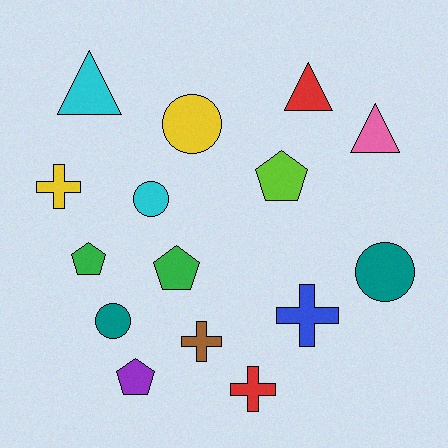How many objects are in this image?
There are 15 objects.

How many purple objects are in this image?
There is 1 purple object.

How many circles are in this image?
There are 4 circles.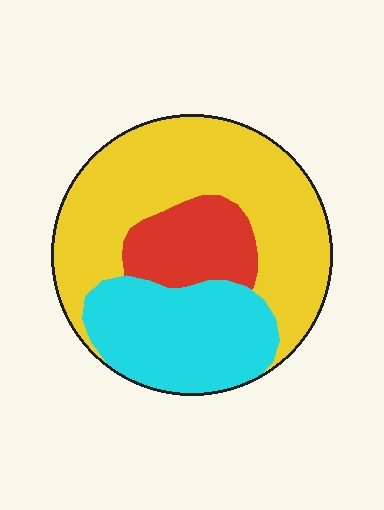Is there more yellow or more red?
Yellow.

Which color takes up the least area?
Red, at roughly 15%.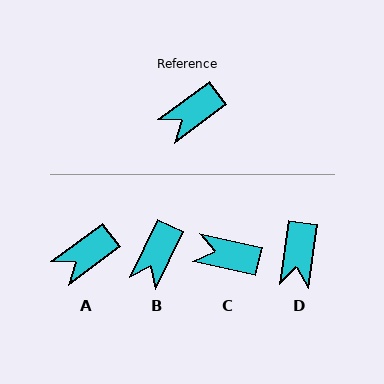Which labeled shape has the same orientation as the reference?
A.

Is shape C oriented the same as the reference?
No, it is off by about 49 degrees.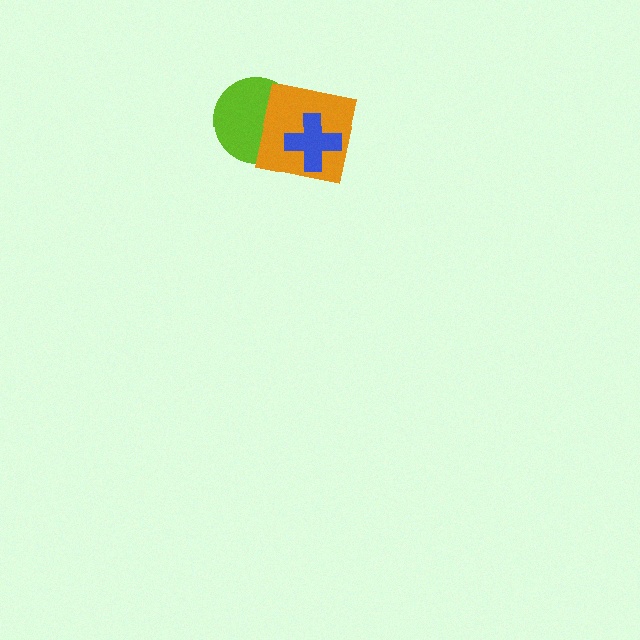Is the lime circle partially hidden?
Yes, it is partially covered by another shape.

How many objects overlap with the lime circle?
2 objects overlap with the lime circle.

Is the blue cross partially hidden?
No, no other shape covers it.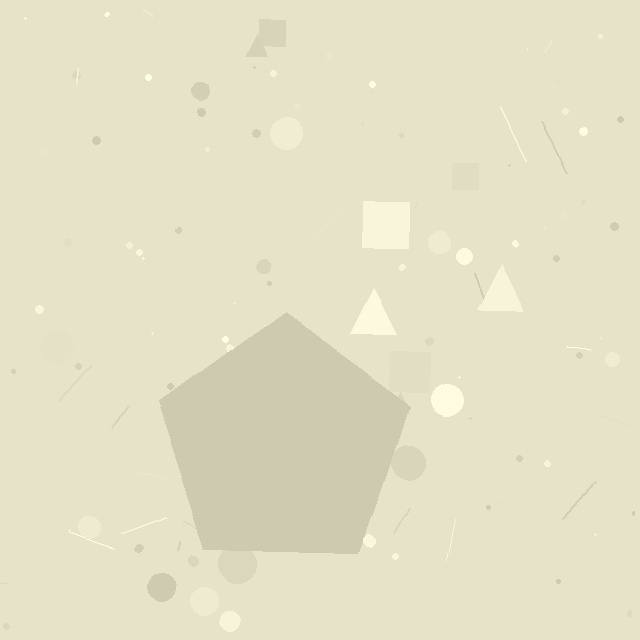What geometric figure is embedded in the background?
A pentagon is embedded in the background.